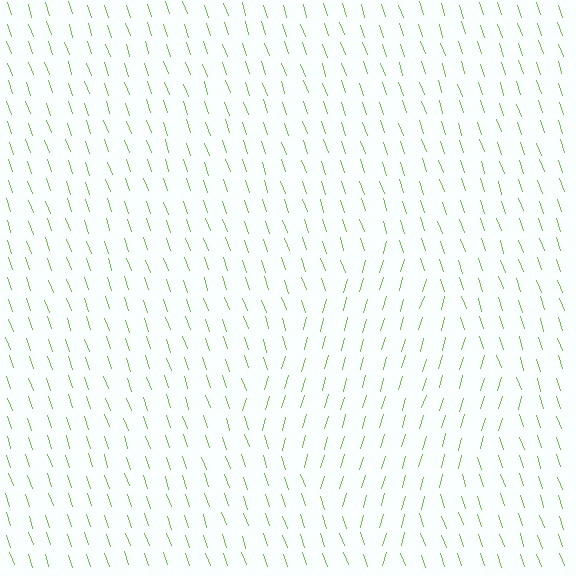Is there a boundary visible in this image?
Yes, there is a texture boundary formed by a change in line orientation.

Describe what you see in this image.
The image is filled with small lime line segments. A diamond region in the image has lines oriented differently from the surrounding lines, creating a visible texture boundary.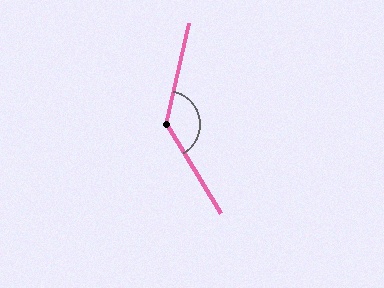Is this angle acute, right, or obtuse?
It is obtuse.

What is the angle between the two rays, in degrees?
Approximately 136 degrees.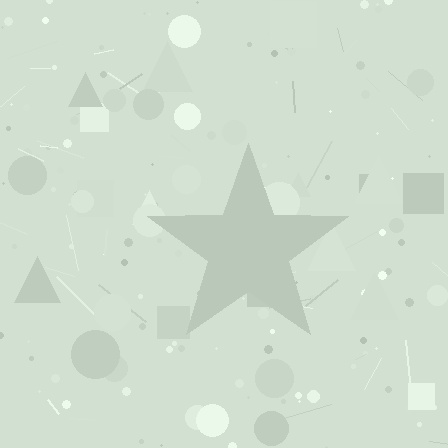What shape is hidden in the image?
A star is hidden in the image.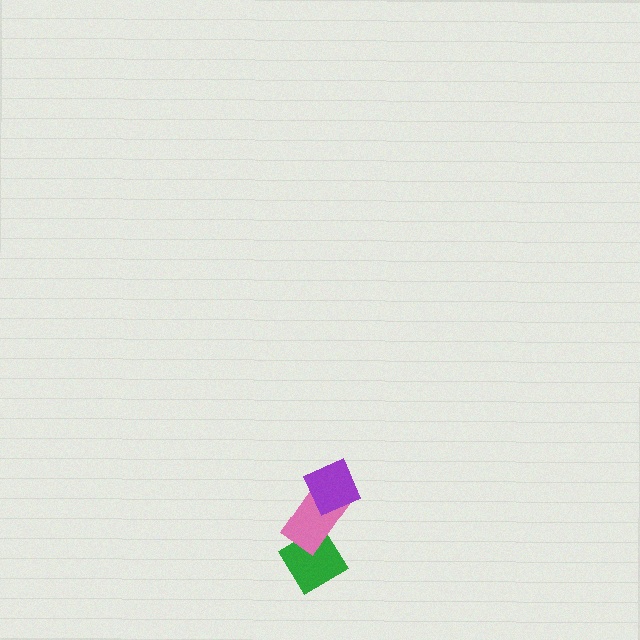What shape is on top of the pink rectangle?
The purple diamond is on top of the pink rectangle.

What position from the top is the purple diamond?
The purple diamond is 1st from the top.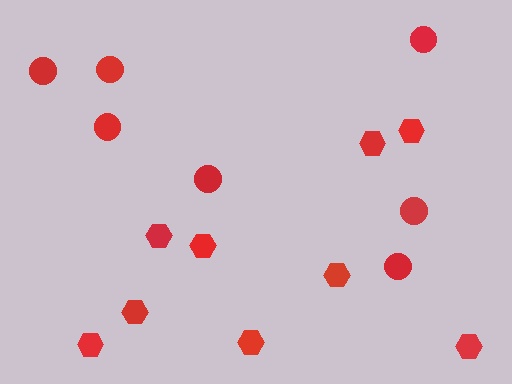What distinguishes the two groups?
There are 2 groups: one group of hexagons (9) and one group of circles (7).